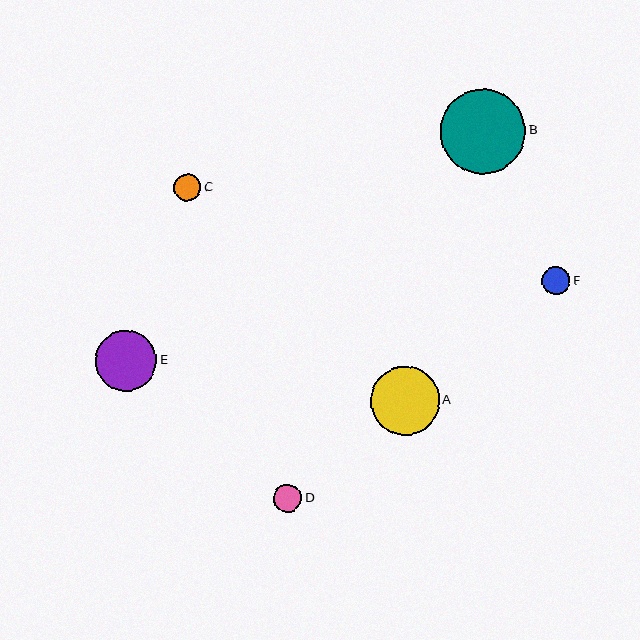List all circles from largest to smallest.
From largest to smallest: B, A, E, F, D, C.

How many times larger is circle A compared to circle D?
Circle A is approximately 2.5 times the size of circle D.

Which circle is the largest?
Circle B is the largest with a size of approximately 85 pixels.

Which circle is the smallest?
Circle C is the smallest with a size of approximately 27 pixels.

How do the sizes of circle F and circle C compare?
Circle F and circle C are approximately the same size.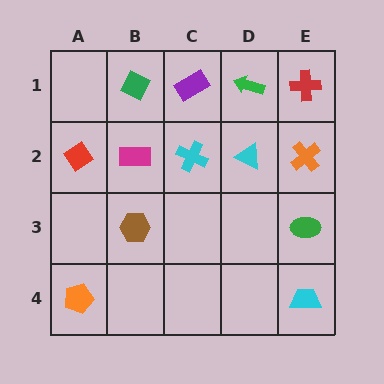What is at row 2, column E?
An orange cross.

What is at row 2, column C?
A cyan cross.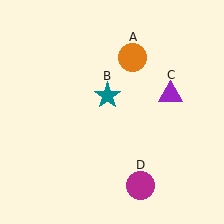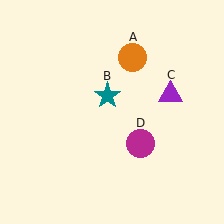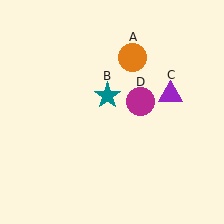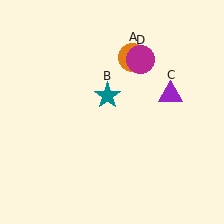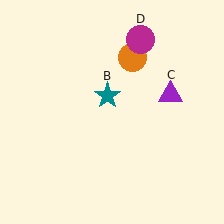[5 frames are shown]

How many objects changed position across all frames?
1 object changed position: magenta circle (object D).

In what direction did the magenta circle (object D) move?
The magenta circle (object D) moved up.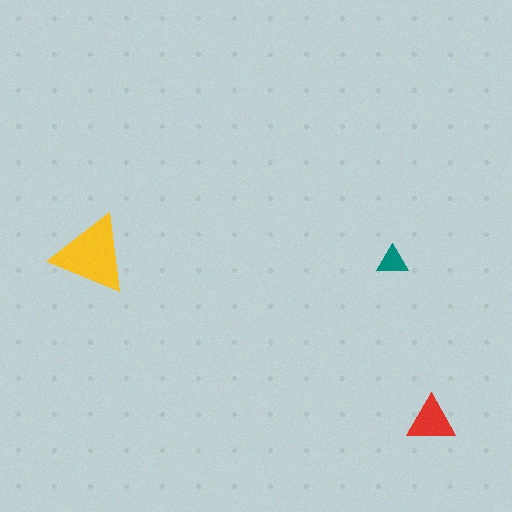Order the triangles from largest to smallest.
the yellow one, the red one, the teal one.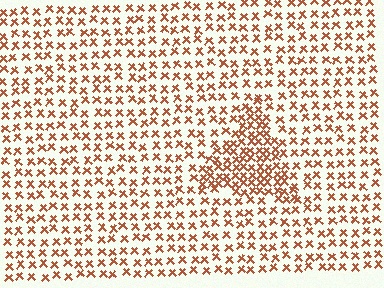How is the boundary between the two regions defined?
The boundary is defined by a change in element density (approximately 2.0x ratio). All elements are the same color, size, and shape.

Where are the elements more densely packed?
The elements are more densely packed inside the triangle boundary.